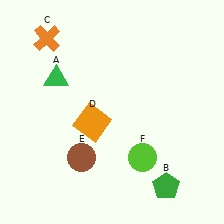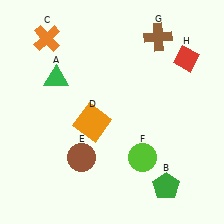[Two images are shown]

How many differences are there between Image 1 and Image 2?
There are 2 differences between the two images.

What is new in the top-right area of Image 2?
A brown cross (G) was added in the top-right area of Image 2.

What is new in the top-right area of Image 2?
A red diamond (H) was added in the top-right area of Image 2.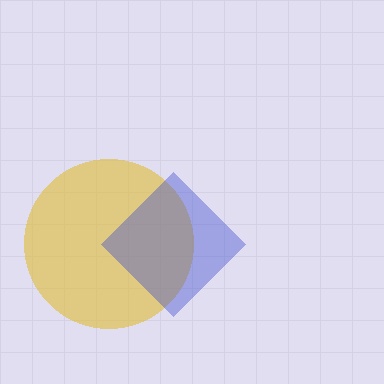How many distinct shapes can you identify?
There are 2 distinct shapes: a yellow circle, a blue diamond.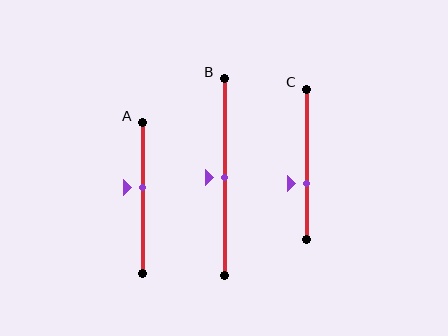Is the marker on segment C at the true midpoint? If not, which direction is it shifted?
No, the marker on segment C is shifted downward by about 13% of the segment length.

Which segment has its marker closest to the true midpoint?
Segment B has its marker closest to the true midpoint.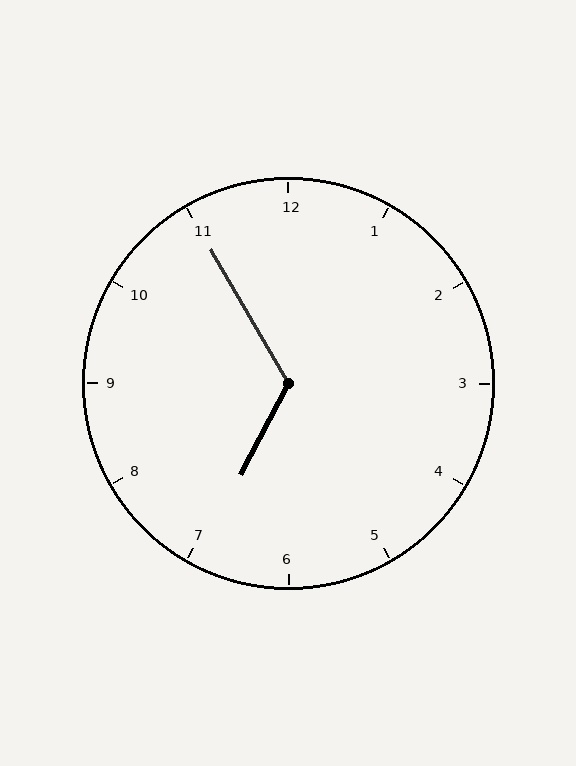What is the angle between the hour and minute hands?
Approximately 122 degrees.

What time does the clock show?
6:55.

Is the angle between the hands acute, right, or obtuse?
It is obtuse.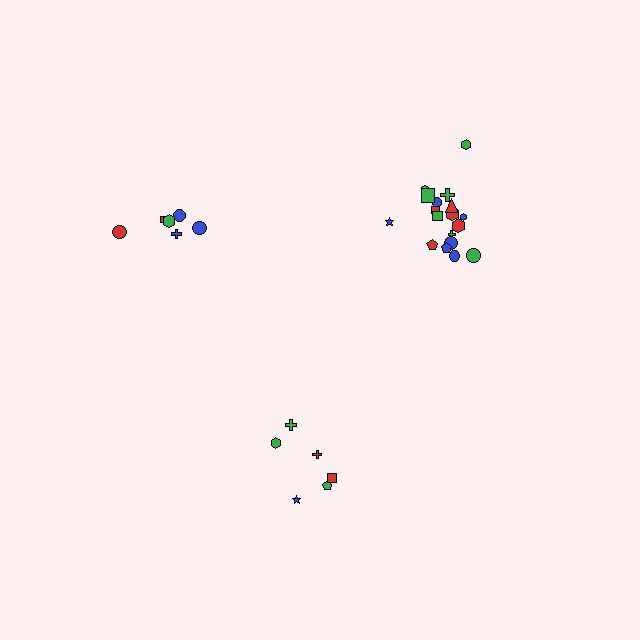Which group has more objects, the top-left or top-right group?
The top-right group.